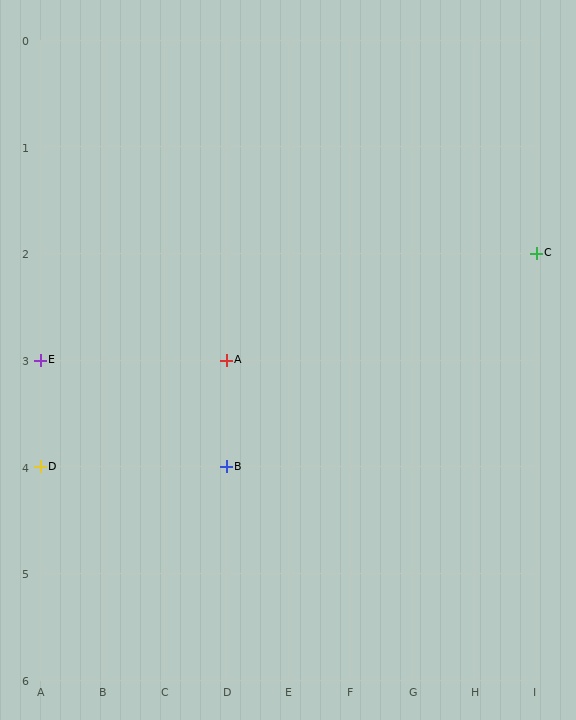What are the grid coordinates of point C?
Point C is at grid coordinates (I, 2).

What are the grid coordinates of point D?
Point D is at grid coordinates (A, 4).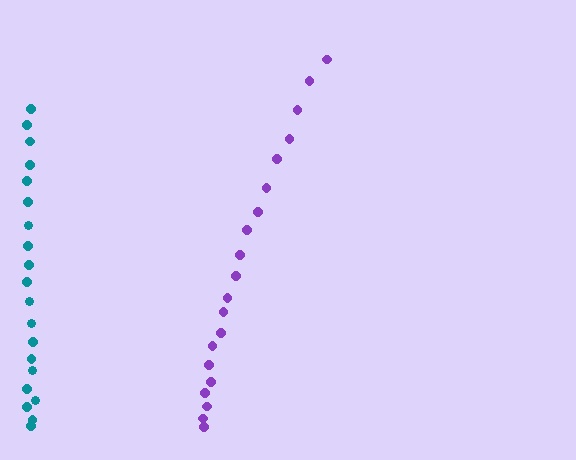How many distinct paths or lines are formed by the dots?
There are 2 distinct paths.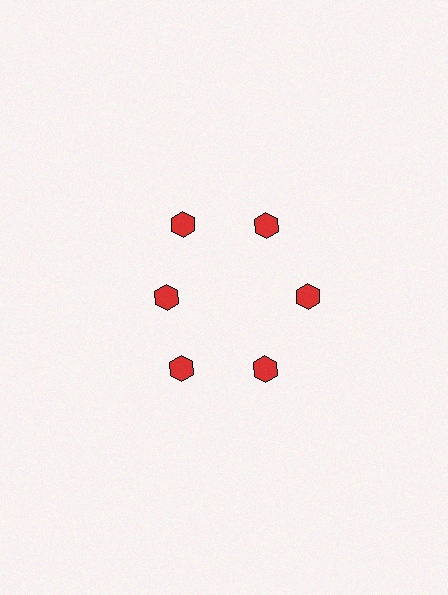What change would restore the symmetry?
The symmetry would be restored by moving it outward, back onto the ring so that all 6 hexagons sit at equal angles and equal distance from the center.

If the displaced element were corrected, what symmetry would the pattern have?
It would have 6-fold rotational symmetry — the pattern would map onto itself every 60 degrees.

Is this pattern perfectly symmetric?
No. The 6 red hexagons are arranged in a ring, but one element near the 9 o'clock position is pulled inward toward the center, breaking the 6-fold rotational symmetry.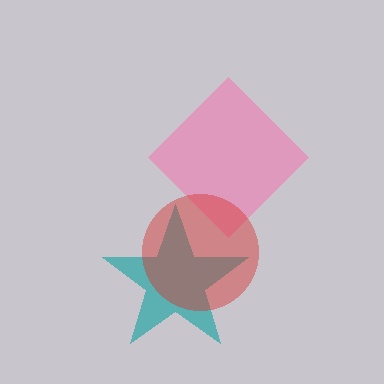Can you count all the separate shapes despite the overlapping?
Yes, there are 3 separate shapes.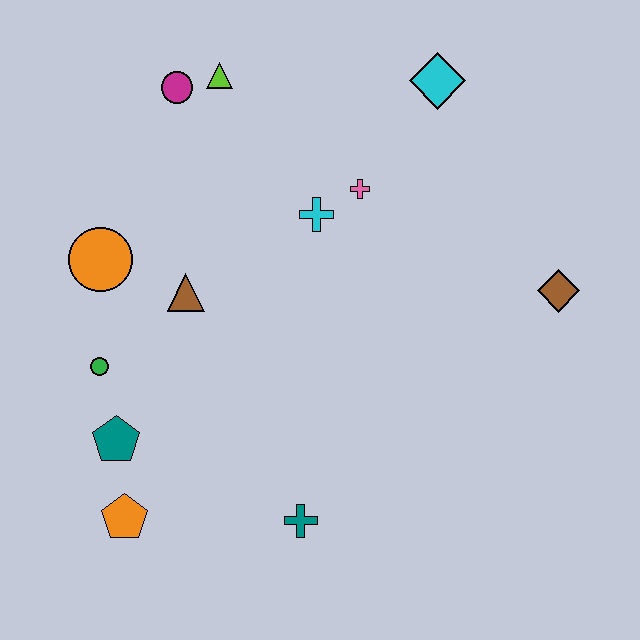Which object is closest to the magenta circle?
The lime triangle is closest to the magenta circle.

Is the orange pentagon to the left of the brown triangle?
Yes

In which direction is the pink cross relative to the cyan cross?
The pink cross is to the right of the cyan cross.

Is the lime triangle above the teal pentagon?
Yes